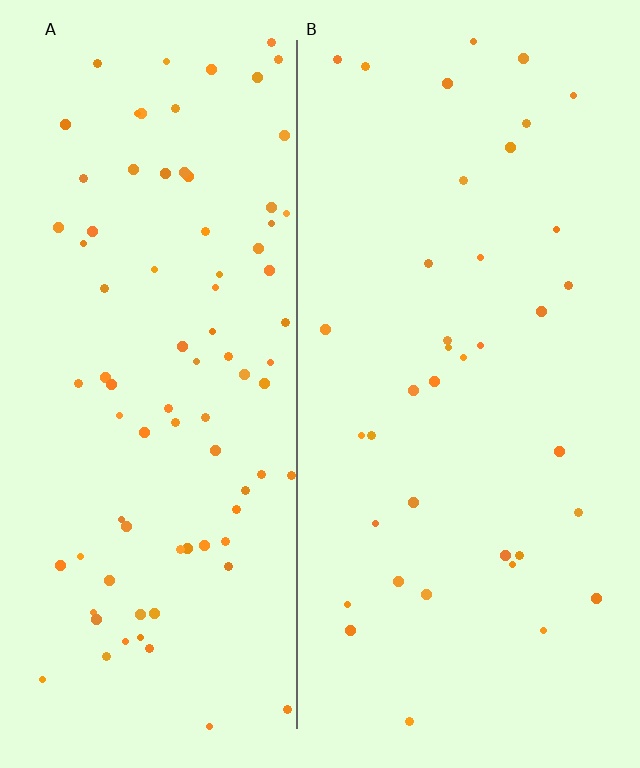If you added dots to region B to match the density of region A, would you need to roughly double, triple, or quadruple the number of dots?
Approximately double.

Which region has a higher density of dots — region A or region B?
A (the left).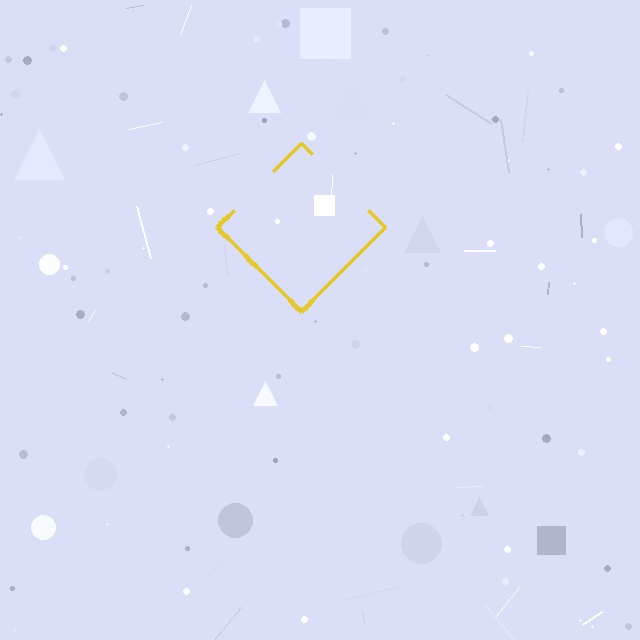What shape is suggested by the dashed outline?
The dashed outline suggests a diamond.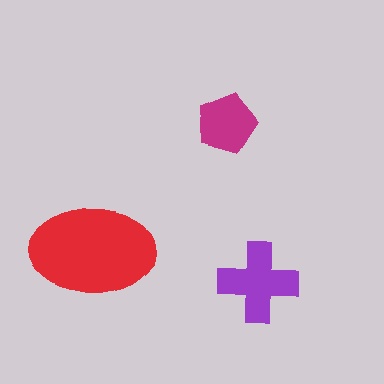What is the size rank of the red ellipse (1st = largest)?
1st.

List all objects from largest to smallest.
The red ellipse, the purple cross, the magenta pentagon.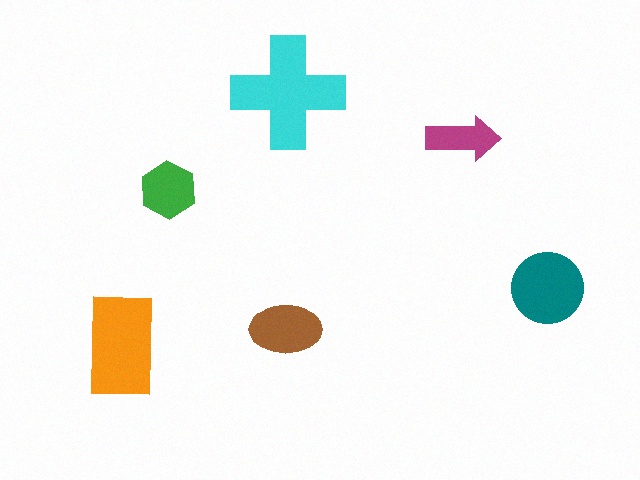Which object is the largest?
The cyan cross.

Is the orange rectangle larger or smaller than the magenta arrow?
Larger.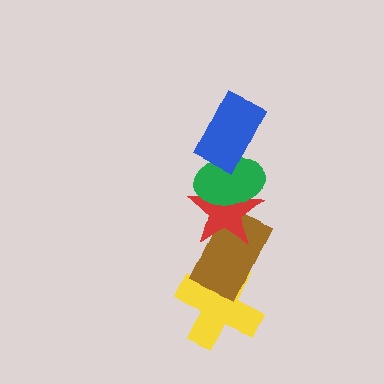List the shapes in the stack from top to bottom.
From top to bottom: the blue rectangle, the green ellipse, the red star, the brown rectangle, the yellow cross.